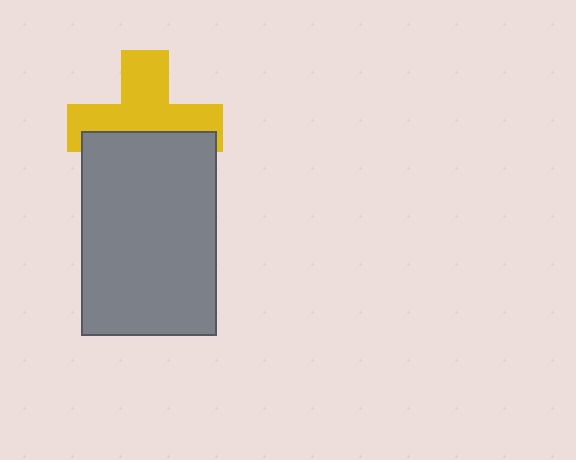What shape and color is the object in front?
The object in front is a gray rectangle.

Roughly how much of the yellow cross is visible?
About half of it is visible (roughly 58%).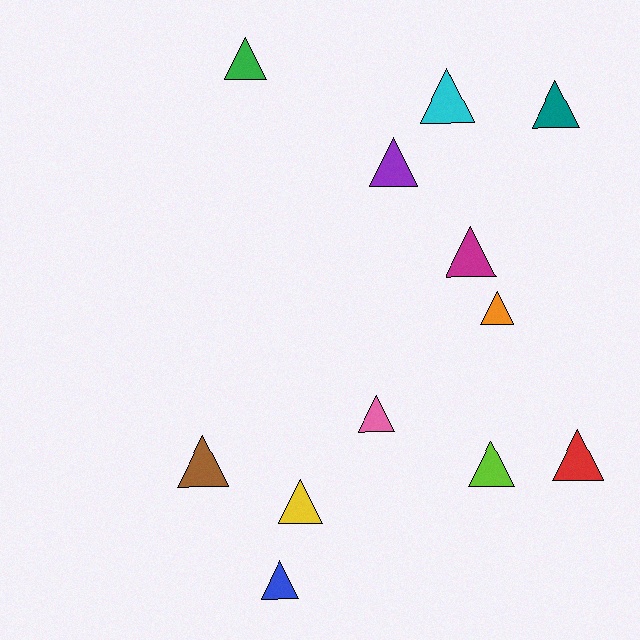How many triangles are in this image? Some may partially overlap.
There are 12 triangles.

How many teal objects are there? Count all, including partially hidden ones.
There is 1 teal object.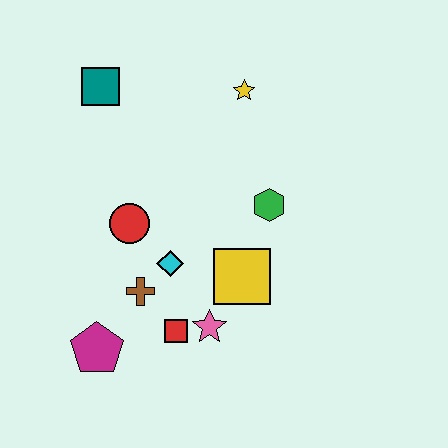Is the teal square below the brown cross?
No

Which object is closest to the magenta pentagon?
The brown cross is closest to the magenta pentagon.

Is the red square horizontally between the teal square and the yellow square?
Yes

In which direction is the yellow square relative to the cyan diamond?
The yellow square is to the right of the cyan diamond.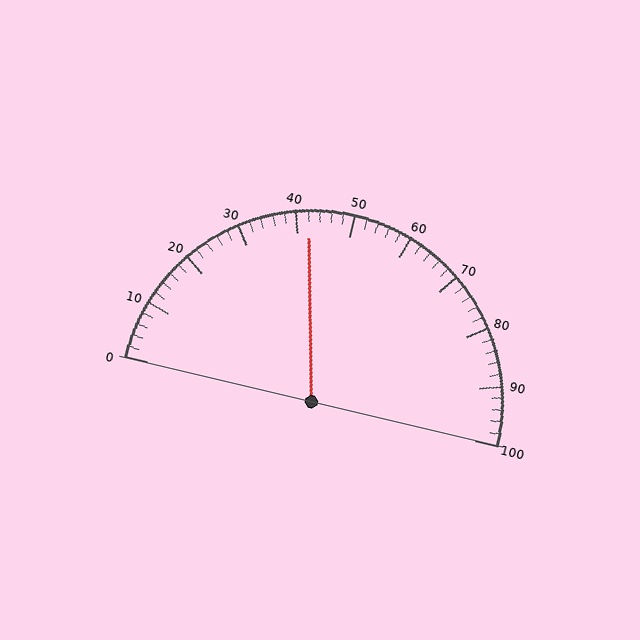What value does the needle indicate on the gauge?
The needle indicates approximately 42.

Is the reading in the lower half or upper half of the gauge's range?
The reading is in the lower half of the range (0 to 100).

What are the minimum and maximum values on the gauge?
The gauge ranges from 0 to 100.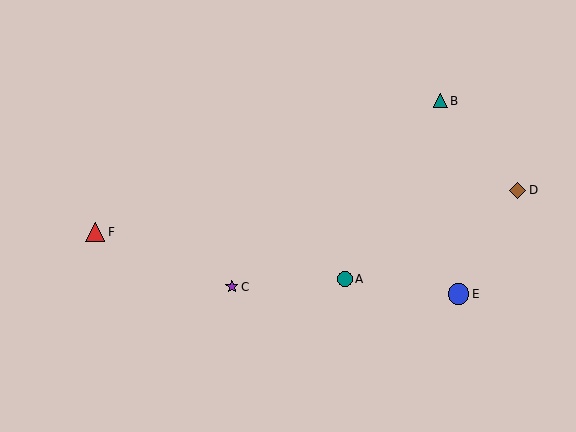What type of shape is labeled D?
Shape D is a brown diamond.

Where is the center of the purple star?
The center of the purple star is at (232, 287).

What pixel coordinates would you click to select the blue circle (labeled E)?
Click at (459, 294) to select the blue circle E.